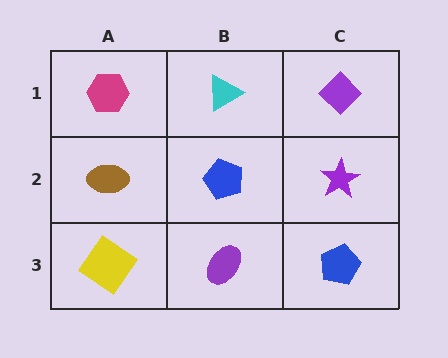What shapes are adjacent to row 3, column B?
A blue pentagon (row 2, column B), a yellow diamond (row 3, column A), a blue pentagon (row 3, column C).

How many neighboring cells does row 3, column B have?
3.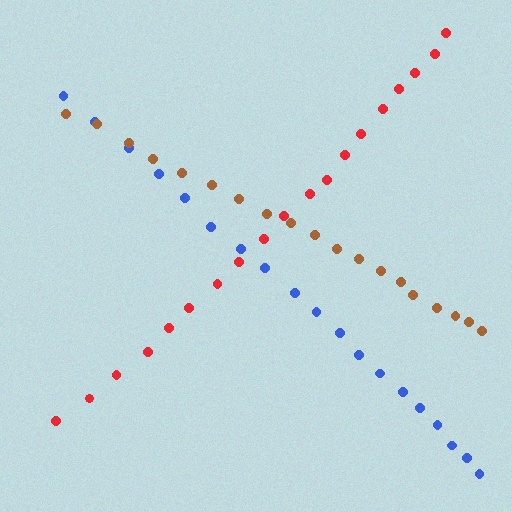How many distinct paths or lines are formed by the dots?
There are 3 distinct paths.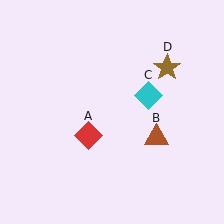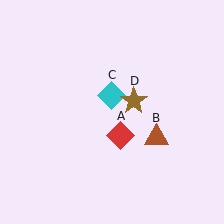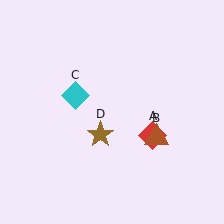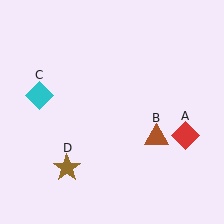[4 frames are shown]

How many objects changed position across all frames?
3 objects changed position: red diamond (object A), cyan diamond (object C), brown star (object D).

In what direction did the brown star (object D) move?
The brown star (object D) moved down and to the left.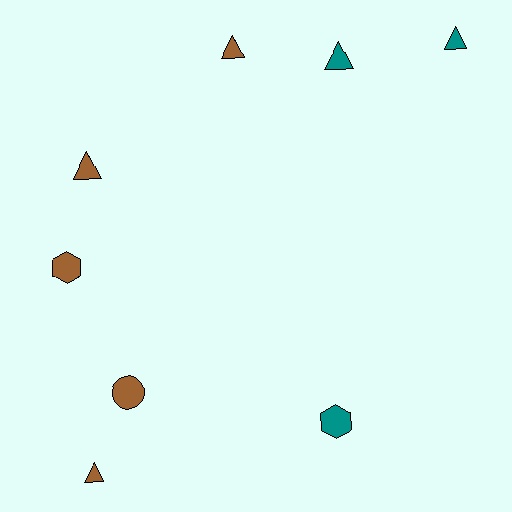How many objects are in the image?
There are 8 objects.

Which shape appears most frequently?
Triangle, with 5 objects.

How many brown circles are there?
There is 1 brown circle.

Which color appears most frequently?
Brown, with 5 objects.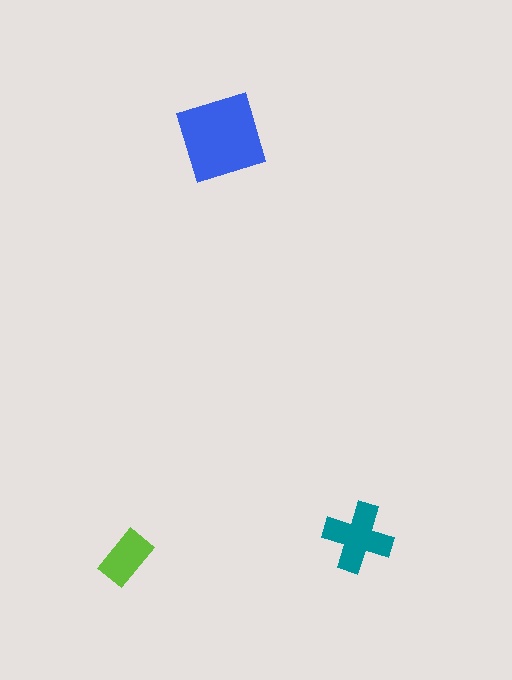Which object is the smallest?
The lime rectangle.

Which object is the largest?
The blue diamond.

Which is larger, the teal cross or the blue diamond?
The blue diamond.